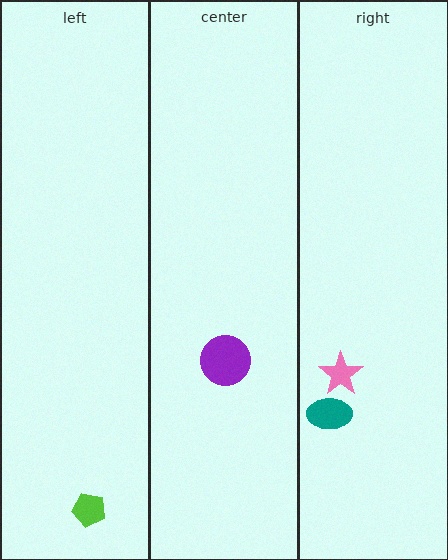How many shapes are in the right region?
2.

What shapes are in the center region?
The purple circle.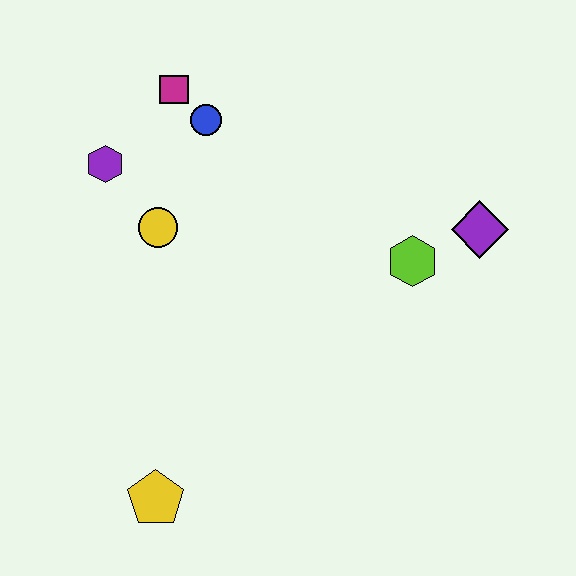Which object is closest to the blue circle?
The magenta square is closest to the blue circle.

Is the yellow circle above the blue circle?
No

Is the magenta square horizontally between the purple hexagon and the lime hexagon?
Yes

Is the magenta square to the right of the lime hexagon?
No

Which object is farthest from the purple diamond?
The yellow pentagon is farthest from the purple diamond.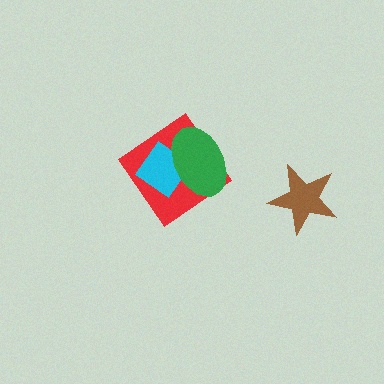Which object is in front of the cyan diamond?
The green ellipse is in front of the cyan diamond.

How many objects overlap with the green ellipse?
2 objects overlap with the green ellipse.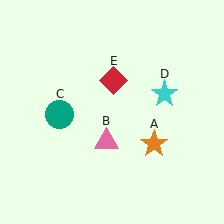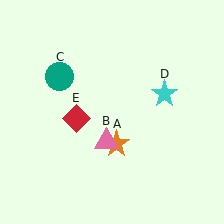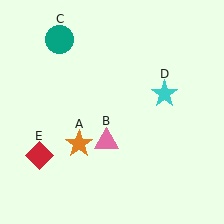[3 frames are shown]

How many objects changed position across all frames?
3 objects changed position: orange star (object A), teal circle (object C), red diamond (object E).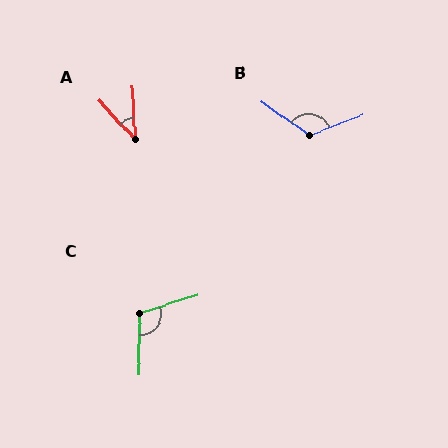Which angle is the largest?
B, at approximately 123 degrees.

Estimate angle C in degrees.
Approximately 110 degrees.